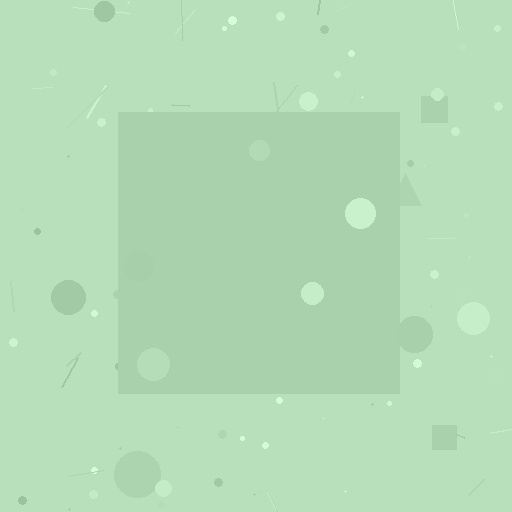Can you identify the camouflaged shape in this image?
The camouflaged shape is a square.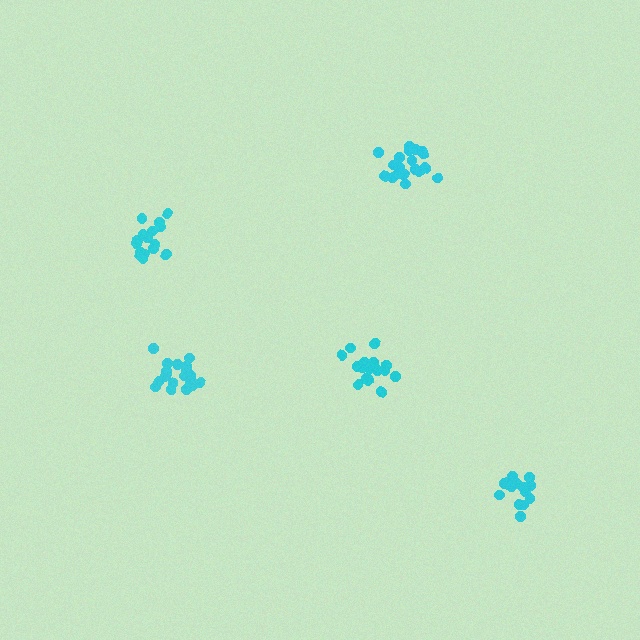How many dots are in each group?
Group 1: 17 dots, Group 2: 14 dots, Group 3: 20 dots, Group 4: 18 dots, Group 5: 19 dots (88 total).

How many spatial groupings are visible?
There are 5 spatial groupings.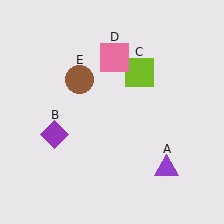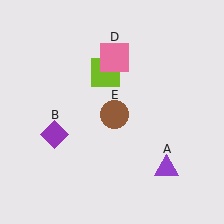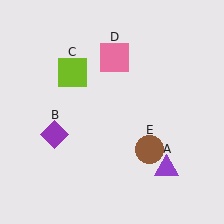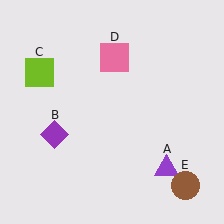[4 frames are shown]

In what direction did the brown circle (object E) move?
The brown circle (object E) moved down and to the right.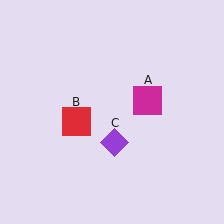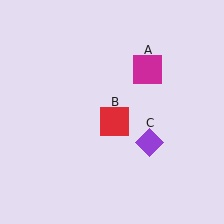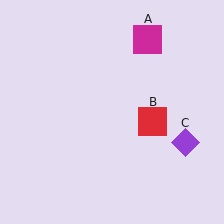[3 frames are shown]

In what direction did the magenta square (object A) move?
The magenta square (object A) moved up.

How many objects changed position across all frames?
3 objects changed position: magenta square (object A), red square (object B), purple diamond (object C).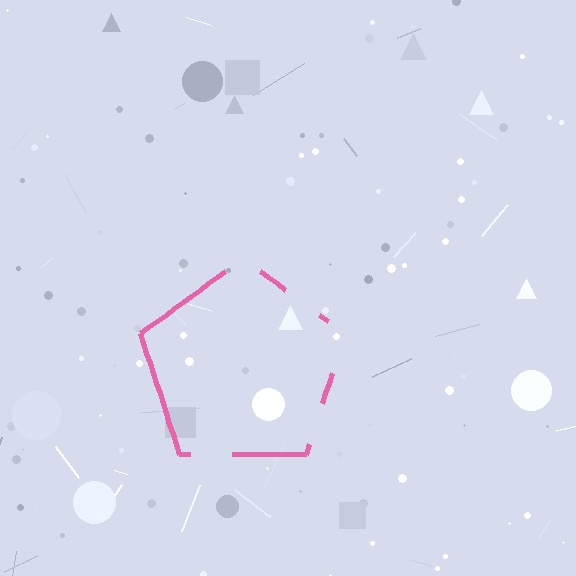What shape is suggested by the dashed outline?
The dashed outline suggests a pentagon.